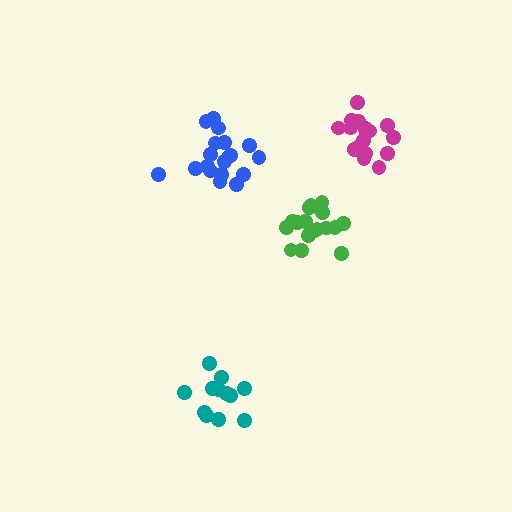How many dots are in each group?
Group 1: 19 dots, Group 2: 18 dots, Group 3: 13 dots, Group 4: 17 dots (67 total).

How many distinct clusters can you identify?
There are 4 distinct clusters.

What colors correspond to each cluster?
The clusters are colored: blue, magenta, teal, green.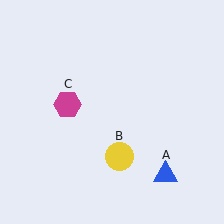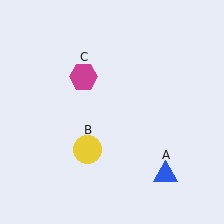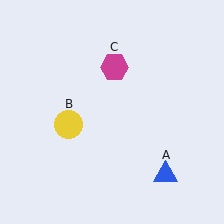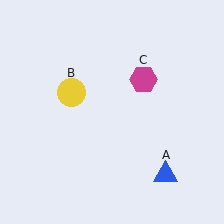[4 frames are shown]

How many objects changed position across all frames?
2 objects changed position: yellow circle (object B), magenta hexagon (object C).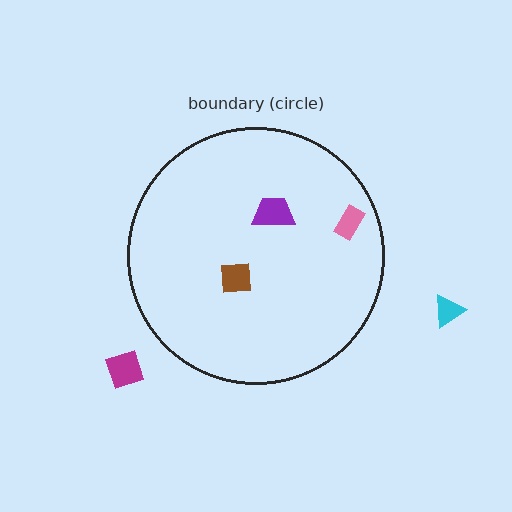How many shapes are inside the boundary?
3 inside, 2 outside.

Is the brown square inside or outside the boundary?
Inside.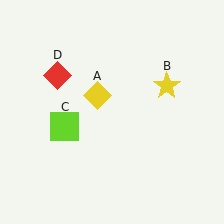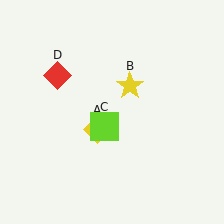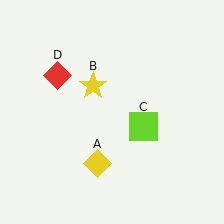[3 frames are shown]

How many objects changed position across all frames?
3 objects changed position: yellow diamond (object A), yellow star (object B), lime square (object C).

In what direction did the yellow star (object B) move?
The yellow star (object B) moved left.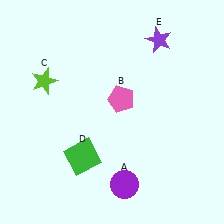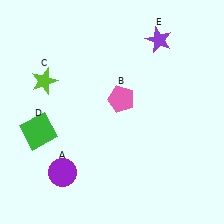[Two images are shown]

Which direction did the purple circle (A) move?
The purple circle (A) moved left.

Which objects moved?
The objects that moved are: the purple circle (A), the green square (D).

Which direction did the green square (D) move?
The green square (D) moved left.